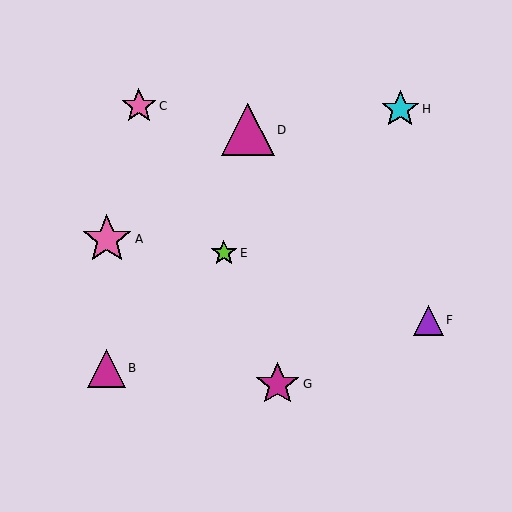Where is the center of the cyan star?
The center of the cyan star is at (400, 109).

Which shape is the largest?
The magenta triangle (labeled D) is the largest.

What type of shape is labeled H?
Shape H is a cyan star.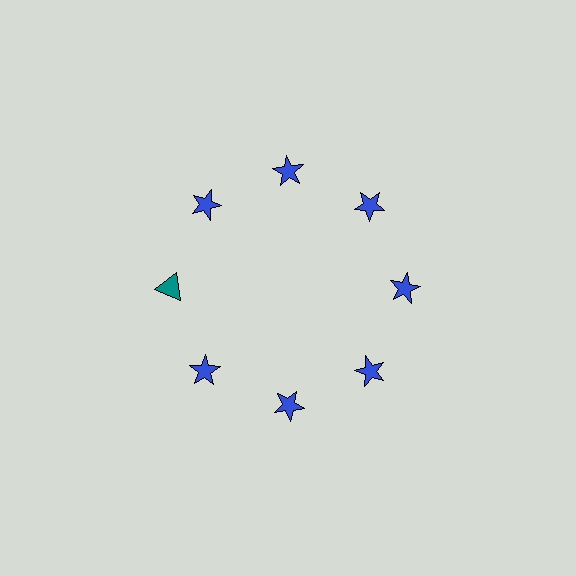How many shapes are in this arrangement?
There are 8 shapes arranged in a ring pattern.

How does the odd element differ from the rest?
It differs in both color (teal instead of blue) and shape (triangle instead of star).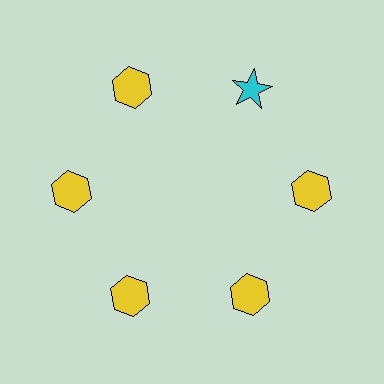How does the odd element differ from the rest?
It differs in both color (cyan instead of yellow) and shape (star instead of hexagon).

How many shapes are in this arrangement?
There are 6 shapes arranged in a ring pattern.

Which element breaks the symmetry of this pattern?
The cyan star at roughly the 1 o'clock position breaks the symmetry. All other shapes are yellow hexagons.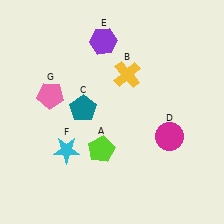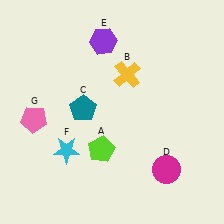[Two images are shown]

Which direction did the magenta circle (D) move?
The magenta circle (D) moved down.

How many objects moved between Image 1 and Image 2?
2 objects moved between the two images.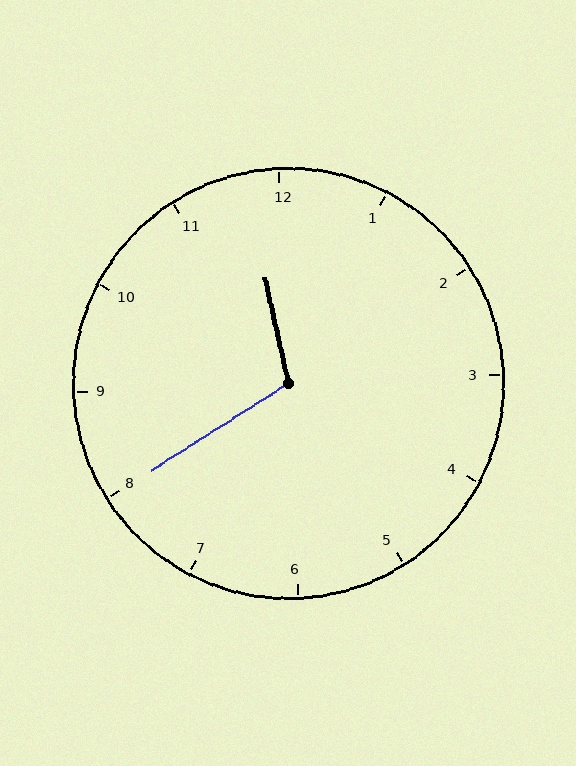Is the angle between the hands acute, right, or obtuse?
It is obtuse.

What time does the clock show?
11:40.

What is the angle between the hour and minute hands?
Approximately 110 degrees.